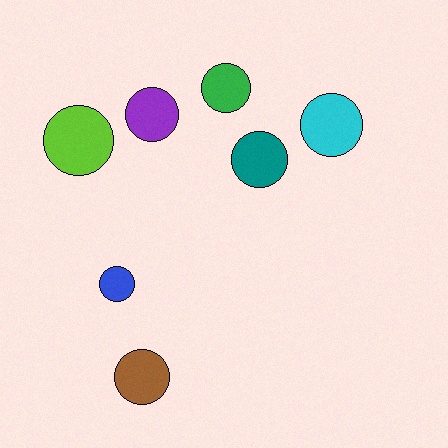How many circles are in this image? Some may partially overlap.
There are 7 circles.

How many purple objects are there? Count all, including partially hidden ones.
There is 1 purple object.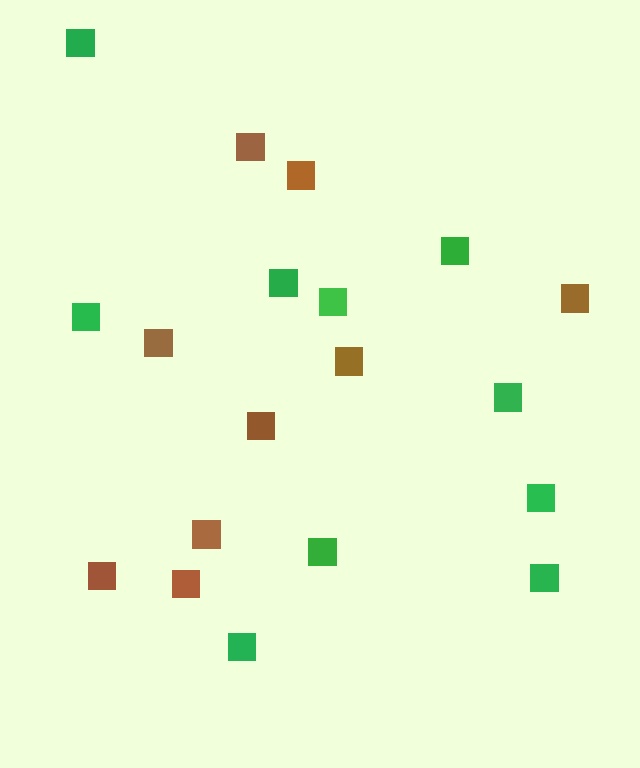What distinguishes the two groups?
There are 2 groups: one group of brown squares (9) and one group of green squares (10).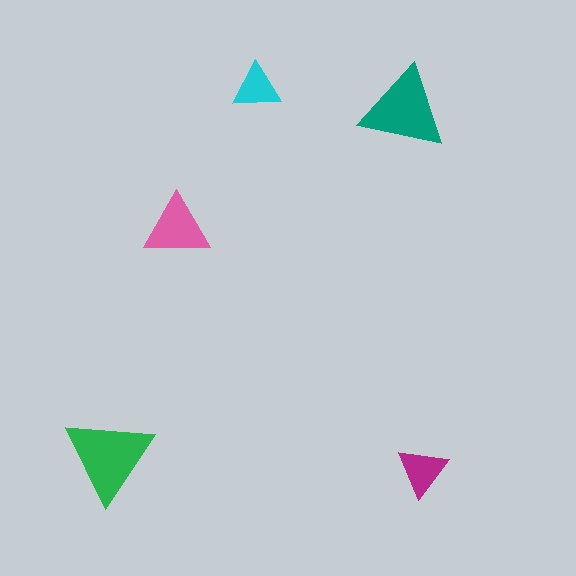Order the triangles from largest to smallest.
the green one, the teal one, the pink one, the magenta one, the cyan one.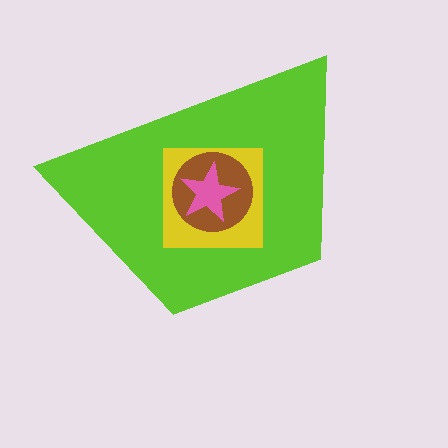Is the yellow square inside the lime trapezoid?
Yes.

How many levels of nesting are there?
4.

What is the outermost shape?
The lime trapezoid.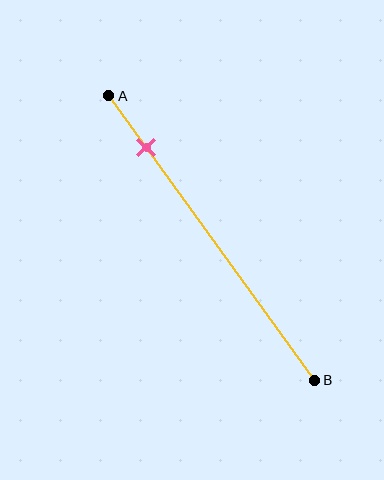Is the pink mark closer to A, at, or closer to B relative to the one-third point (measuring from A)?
The pink mark is closer to point A than the one-third point of segment AB.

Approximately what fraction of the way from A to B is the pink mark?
The pink mark is approximately 20% of the way from A to B.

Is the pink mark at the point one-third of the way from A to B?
No, the mark is at about 20% from A, not at the 33% one-third point.